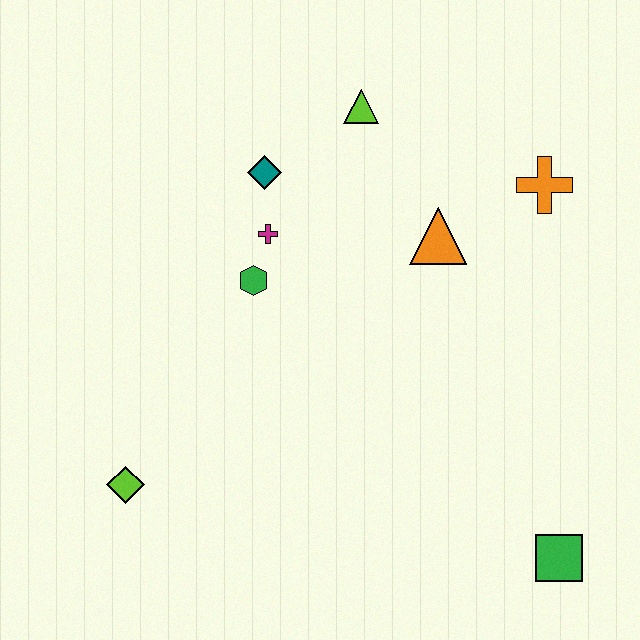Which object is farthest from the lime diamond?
The orange cross is farthest from the lime diamond.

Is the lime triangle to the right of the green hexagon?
Yes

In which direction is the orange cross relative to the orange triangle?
The orange cross is to the right of the orange triangle.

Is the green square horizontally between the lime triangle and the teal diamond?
No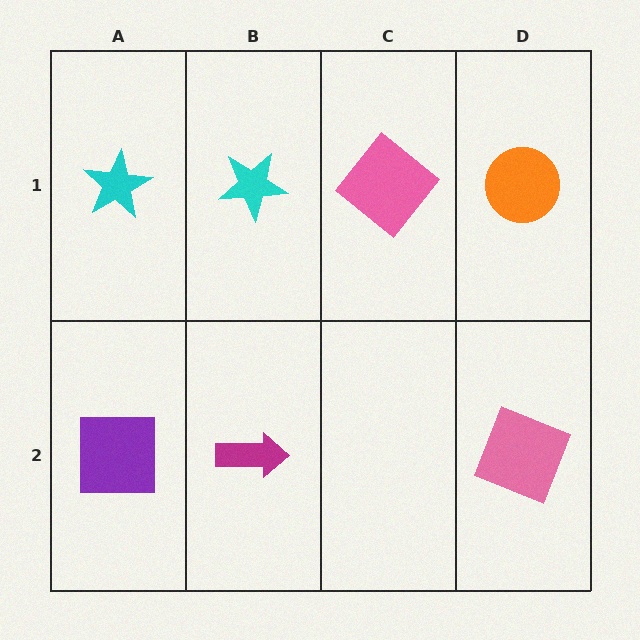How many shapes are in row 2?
3 shapes.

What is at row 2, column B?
A magenta arrow.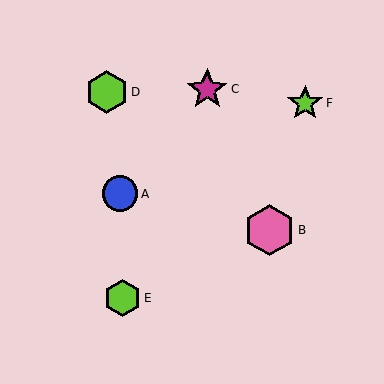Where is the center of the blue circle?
The center of the blue circle is at (120, 194).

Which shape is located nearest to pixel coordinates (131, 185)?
The blue circle (labeled A) at (120, 194) is nearest to that location.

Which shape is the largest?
The pink hexagon (labeled B) is the largest.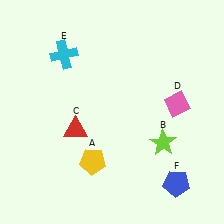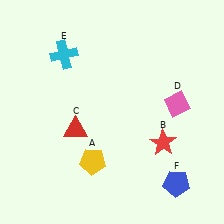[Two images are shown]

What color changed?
The star (B) changed from lime in Image 1 to red in Image 2.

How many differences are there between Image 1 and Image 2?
There is 1 difference between the two images.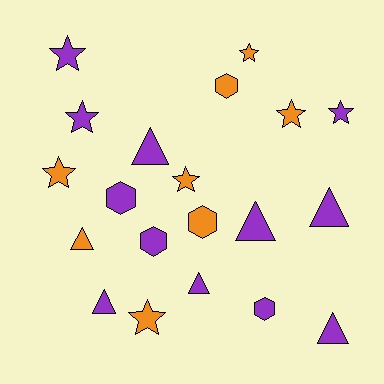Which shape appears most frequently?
Star, with 8 objects.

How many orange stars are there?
There are 5 orange stars.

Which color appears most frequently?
Purple, with 12 objects.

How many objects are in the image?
There are 20 objects.